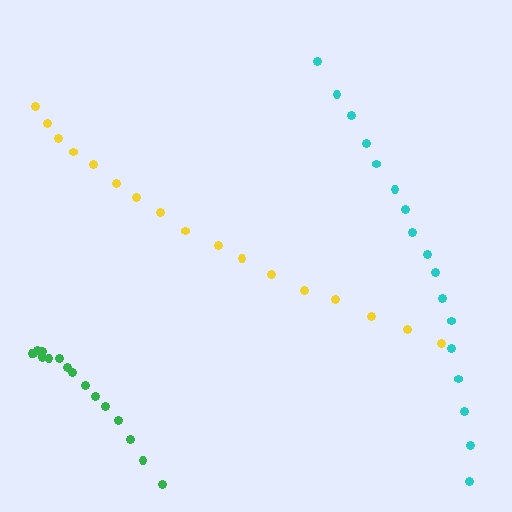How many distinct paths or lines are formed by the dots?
There are 3 distinct paths.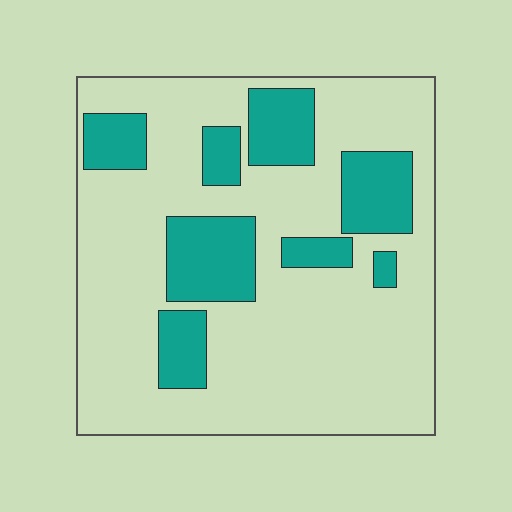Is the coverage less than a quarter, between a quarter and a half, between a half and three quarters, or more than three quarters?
Less than a quarter.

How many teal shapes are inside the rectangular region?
8.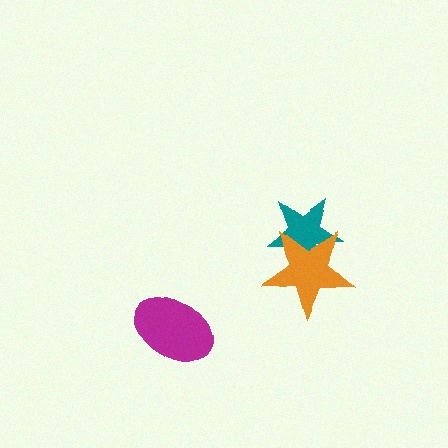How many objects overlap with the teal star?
1 object overlaps with the teal star.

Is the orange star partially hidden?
No, no other shape covers it.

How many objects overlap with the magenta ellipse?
0 objects overlap with the magenta ellipse.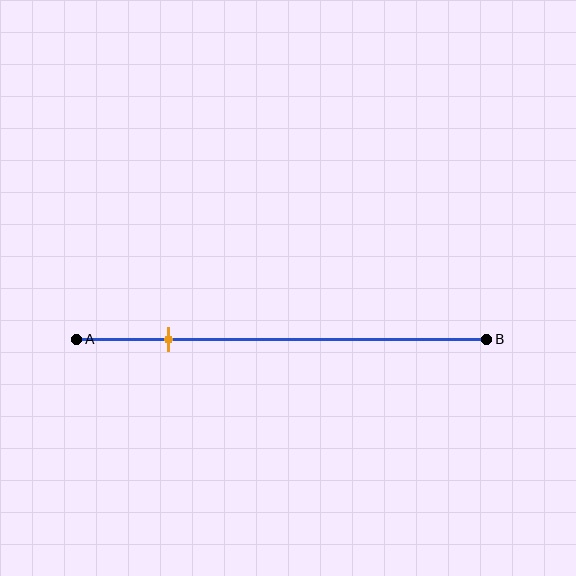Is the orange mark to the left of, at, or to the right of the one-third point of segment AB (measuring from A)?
The orange mark is to the left of the one-third point of segment AB.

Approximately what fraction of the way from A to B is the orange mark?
The orange mark is approximately 20% of the way from A to B.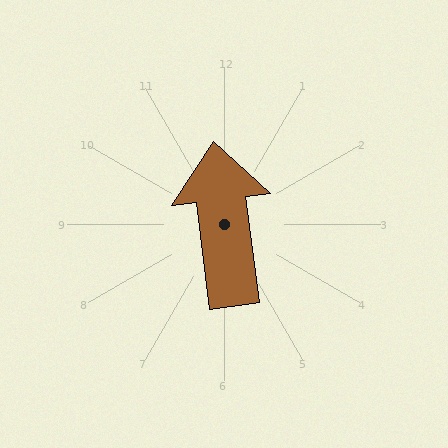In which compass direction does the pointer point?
North.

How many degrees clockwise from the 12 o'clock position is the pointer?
Approximately 353 degrees.